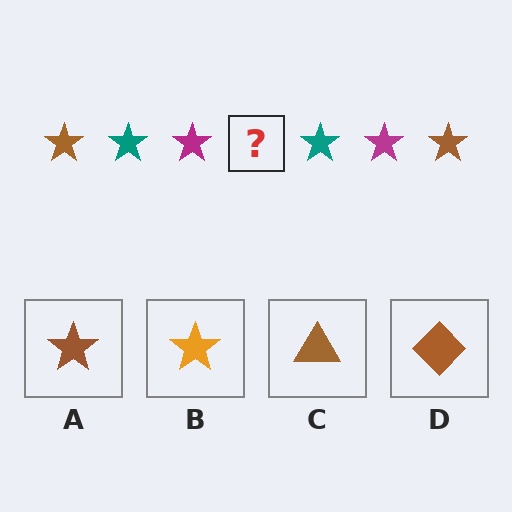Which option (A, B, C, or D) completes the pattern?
A.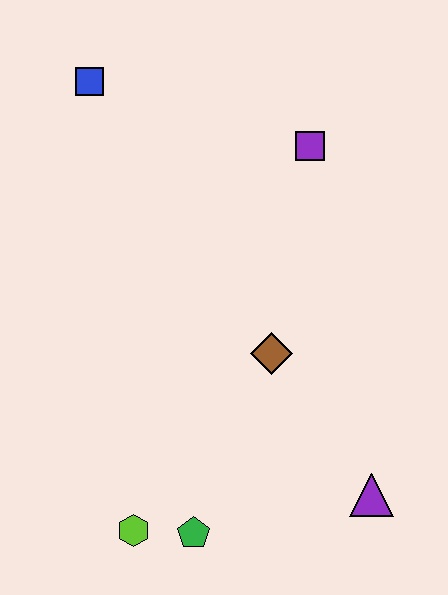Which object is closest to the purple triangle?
The brown diamond is closest to the purple triangle.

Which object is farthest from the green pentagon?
The blue square is farthest from the green pentagon.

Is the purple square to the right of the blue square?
Yes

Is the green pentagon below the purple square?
Yes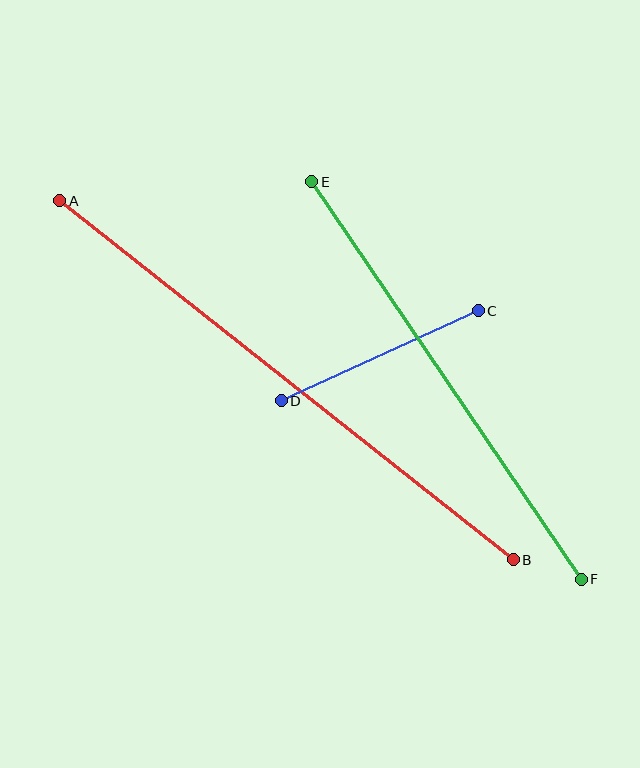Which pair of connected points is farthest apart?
Points A and B are farthest apart.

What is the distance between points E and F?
The distance is approximately 480 pixels.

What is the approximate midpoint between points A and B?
The midpoint is at approximately (286, 380) pixels.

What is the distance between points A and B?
The distance is approximately 578 pixels.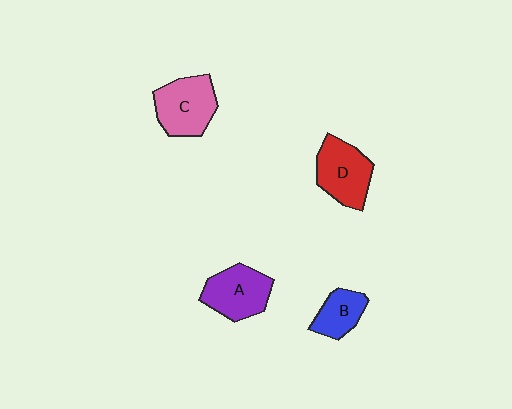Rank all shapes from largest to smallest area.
From largest to smallest: C (pink), D (red), A (purple), B (blue).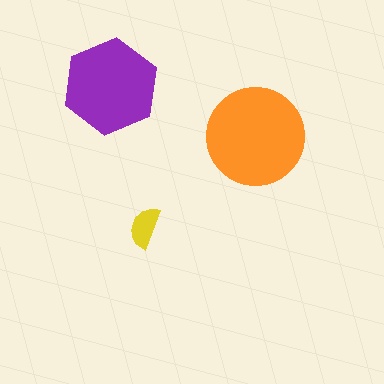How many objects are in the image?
There are 3 objects in the image.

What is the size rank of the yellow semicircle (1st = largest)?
3rd.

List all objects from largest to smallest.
The orange circle, the purple hexagon, the yellow semicircle.